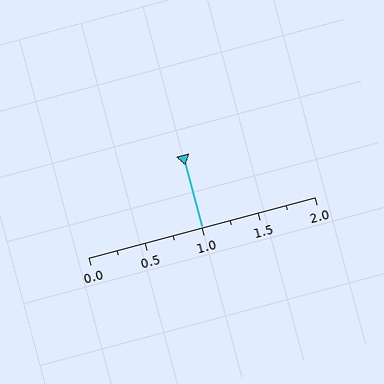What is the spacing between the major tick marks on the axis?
The major ticks are spaced 0.5 apart.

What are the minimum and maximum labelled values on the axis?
The axis runs from 0.0 to 2.0.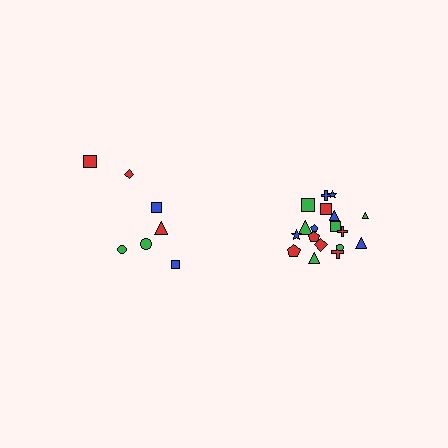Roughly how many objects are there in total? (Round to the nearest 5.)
Roughly 25 objects in total.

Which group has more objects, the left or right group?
The right group.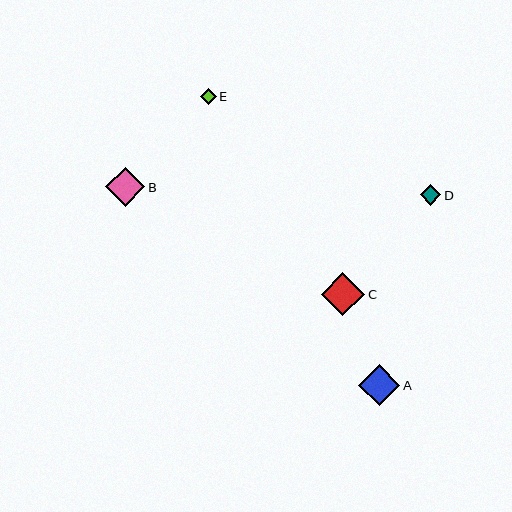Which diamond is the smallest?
Diamond E is the smallest with a size of approximately 16 pixels.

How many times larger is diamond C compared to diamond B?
Diamond C is approximately 1.1 times the size of diamond B.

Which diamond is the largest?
Diamond C is the largest with a size of approximately 44 pixels.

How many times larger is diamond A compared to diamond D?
Diamond A is approximately 2.0 times the size of diamond D.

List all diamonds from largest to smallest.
From largest to smallest: C, A, B, D, E.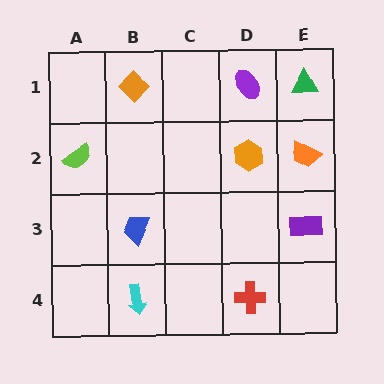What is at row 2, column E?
An orange trapezoid.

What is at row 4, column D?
A red cross.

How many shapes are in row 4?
2 shapes.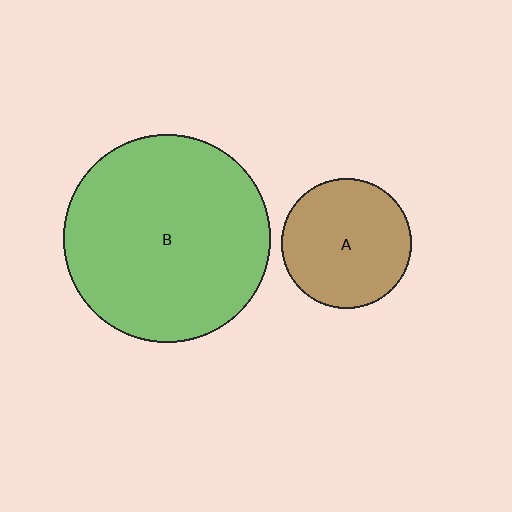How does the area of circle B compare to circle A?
Approximately 2.6 times.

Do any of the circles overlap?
No, none of the circles overlap.